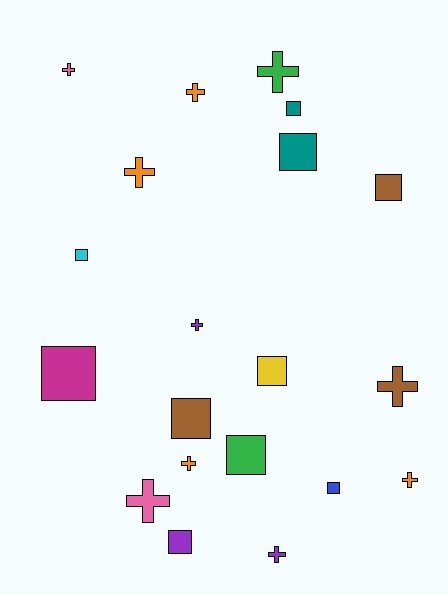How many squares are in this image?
There are 10 squares.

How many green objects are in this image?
There are 2 green objects.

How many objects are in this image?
There are 20 objects.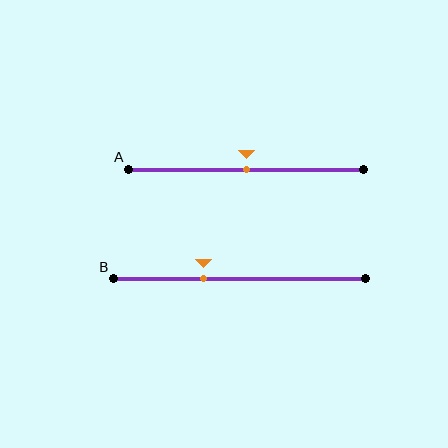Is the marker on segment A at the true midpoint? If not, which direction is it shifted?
Yes, the marker on segment A is at the true midpoint.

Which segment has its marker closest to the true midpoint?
Segment A has its marker closest to the true midpoint.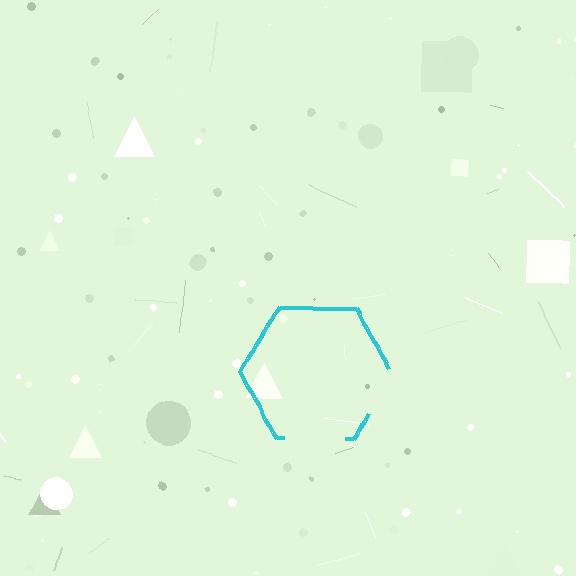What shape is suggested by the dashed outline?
The dashed outline suggests a hexagon.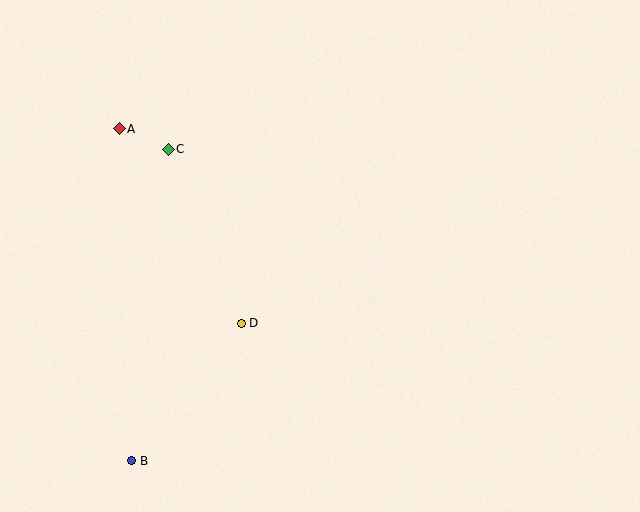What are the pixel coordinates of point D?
Point D is at (241, 323).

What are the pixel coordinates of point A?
Point A is at (119, 129).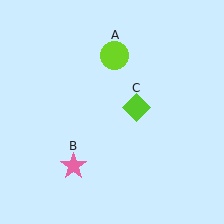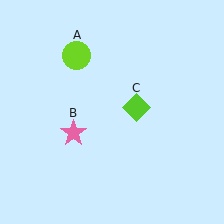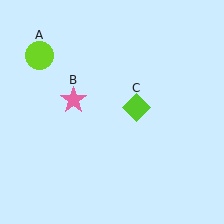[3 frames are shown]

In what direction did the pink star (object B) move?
The pink star (object B) moved up.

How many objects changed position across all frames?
2 objects changed position: lime circle (object A), pink star (object B).